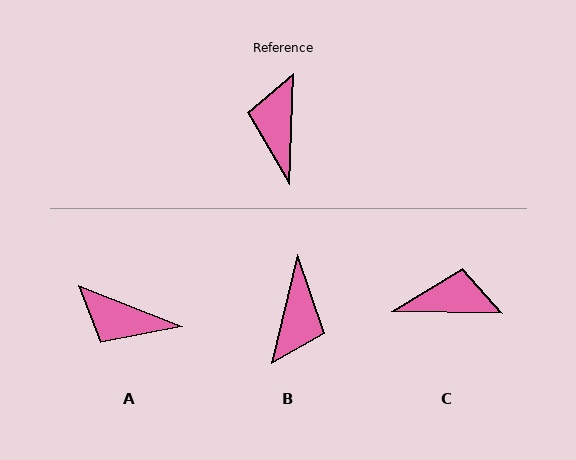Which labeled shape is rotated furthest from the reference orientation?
B, about 169 degrees away.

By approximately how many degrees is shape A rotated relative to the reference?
Approximately 71 degrees counter-clockwise.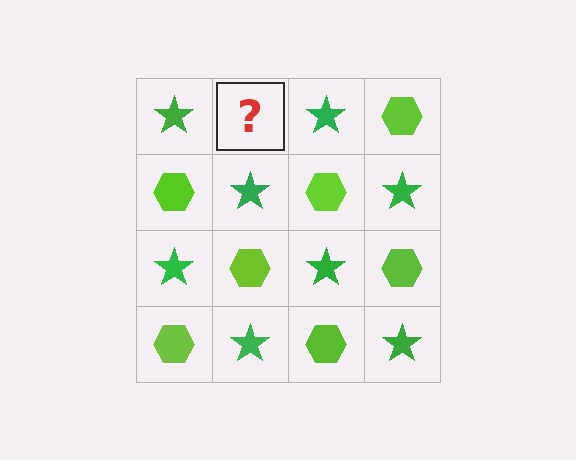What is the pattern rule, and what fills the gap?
The rule is that it alternates green star and lime hexagon in a checkerboard pattern. The gap should be filled with a lime hexagon.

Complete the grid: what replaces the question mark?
The question mark should be replaced with a lime hexagon.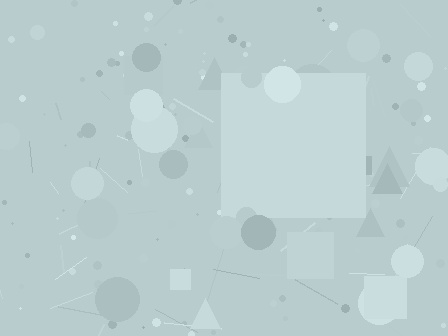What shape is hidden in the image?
A square is hidden in the image.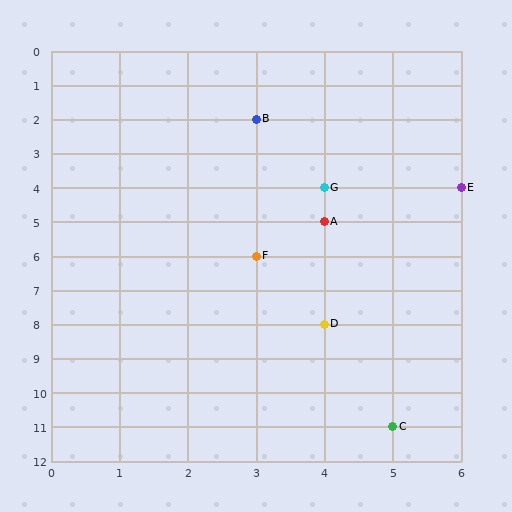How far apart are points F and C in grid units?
Points F and C are 2 columns and 5 rows apart (about 5.4 grid units diagonally).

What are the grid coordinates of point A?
Point A is at grid coordinates (4, 5).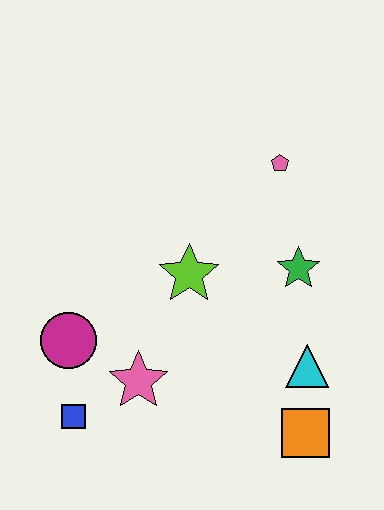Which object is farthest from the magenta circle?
The pink pentagon is farthest from the magenta circle.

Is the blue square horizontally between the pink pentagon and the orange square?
No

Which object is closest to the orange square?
The cyan triangle is closest to the orange square.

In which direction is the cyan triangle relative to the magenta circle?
The cyan triangle is to the right of the magenta circle.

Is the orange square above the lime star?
No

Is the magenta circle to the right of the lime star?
No